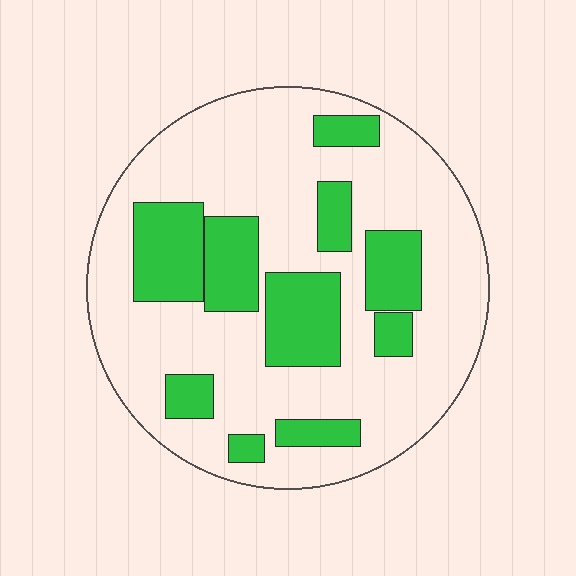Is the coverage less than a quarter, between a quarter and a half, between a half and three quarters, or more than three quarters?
Between a quarter and a half.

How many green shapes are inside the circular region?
10.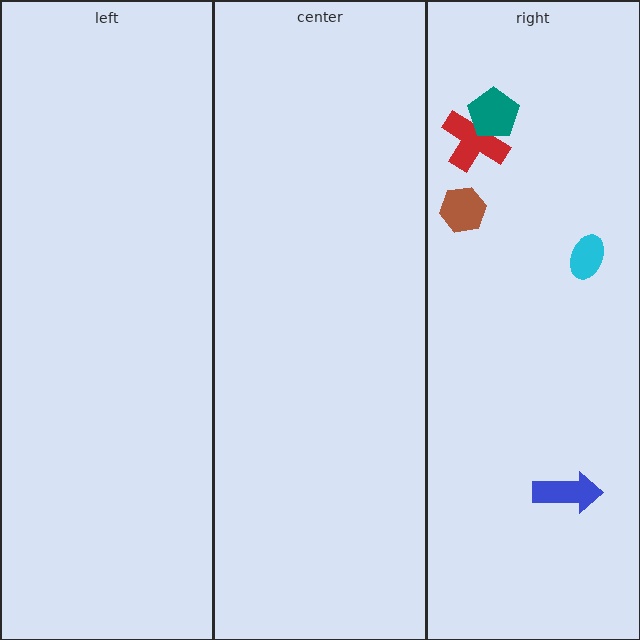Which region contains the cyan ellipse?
The right region.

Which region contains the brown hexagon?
The right region.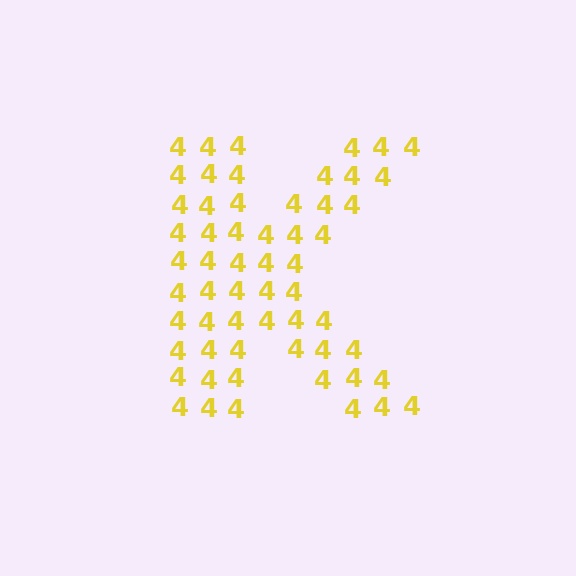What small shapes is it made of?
It is made of small digit 4's.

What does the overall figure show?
The overall figure shows the letter K.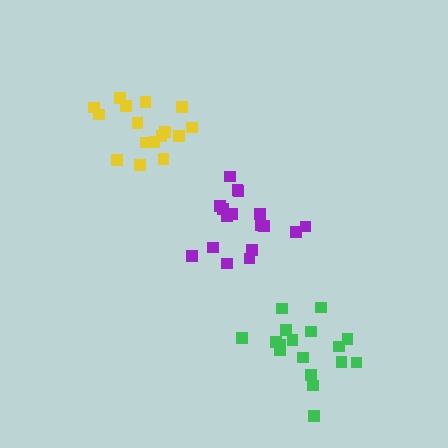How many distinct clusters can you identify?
There are 3 distinct clusters.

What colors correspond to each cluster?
The clusters are colored: purple, yellow, green.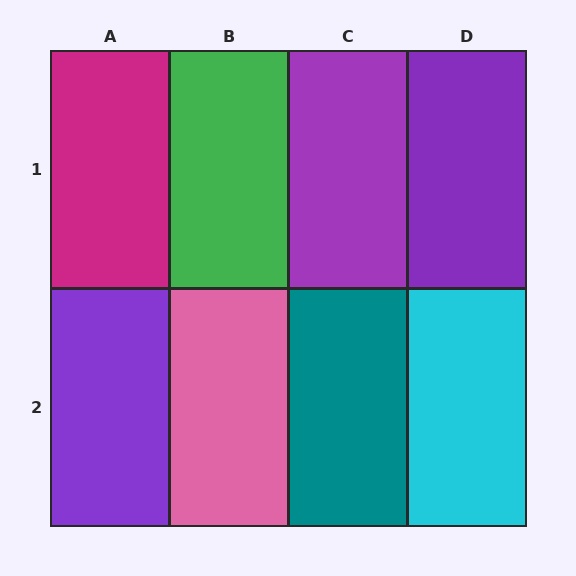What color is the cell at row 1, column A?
Magenta.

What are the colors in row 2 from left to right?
Purple, pink, teal, cyan.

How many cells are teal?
1 cell is teal.